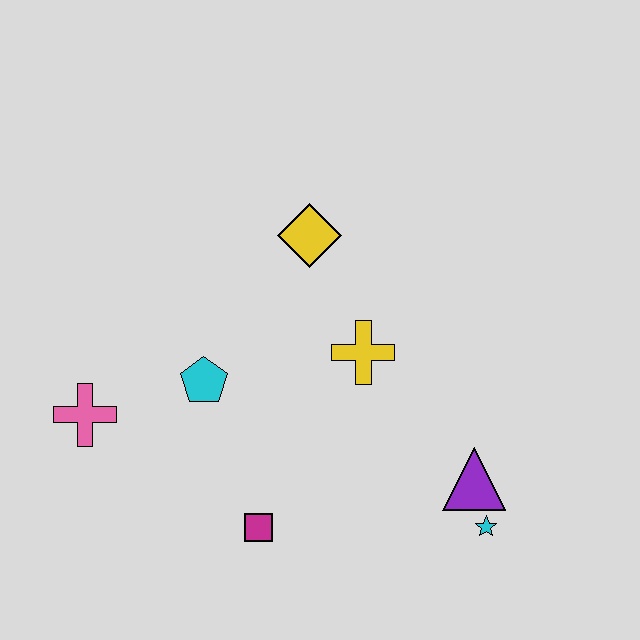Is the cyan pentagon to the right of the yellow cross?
No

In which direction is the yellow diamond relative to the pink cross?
The yellow diamond is to the right of the pink cross.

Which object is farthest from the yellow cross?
The pink cross is farthest from the yellow cross.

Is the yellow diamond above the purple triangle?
Yes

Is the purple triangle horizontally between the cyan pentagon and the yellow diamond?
No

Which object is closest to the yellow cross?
The yellow diamond is closest to the yellow cross.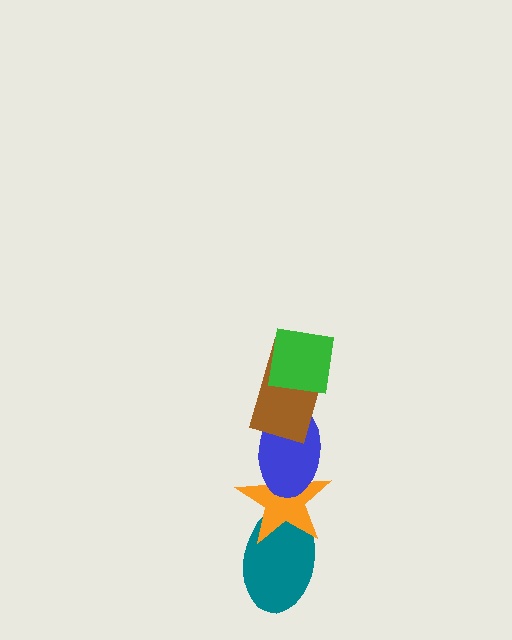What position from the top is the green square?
The green square is 1st from the top.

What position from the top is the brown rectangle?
The brown rectangle is 2nd from the top.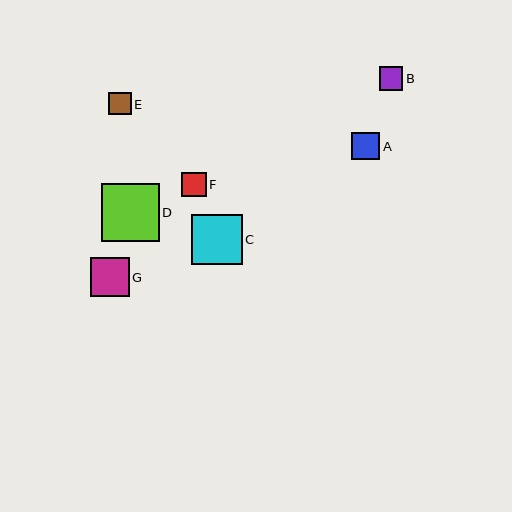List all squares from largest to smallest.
From largest to smallest: D, C, G, A, F, B, E.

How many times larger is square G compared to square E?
Square G is approximately 1.7 times the size of square E.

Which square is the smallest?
Square E is the smallest with a size of approximately 23 pixels.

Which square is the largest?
Square D is the largest with a size of approximately 58 pixels.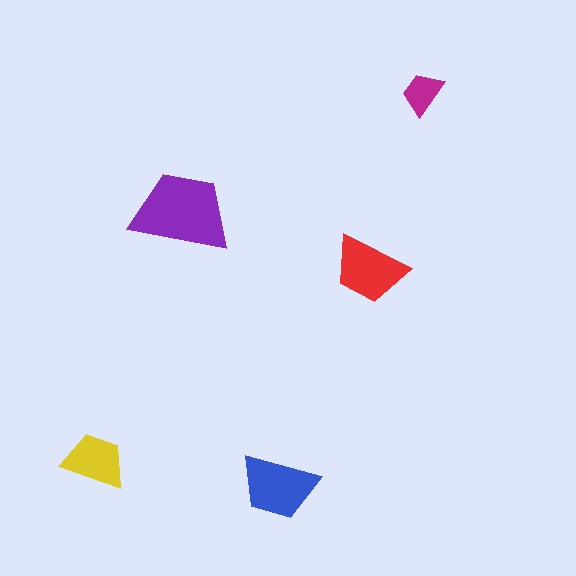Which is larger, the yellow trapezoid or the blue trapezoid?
The blue one.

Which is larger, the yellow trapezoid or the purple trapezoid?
The purple one.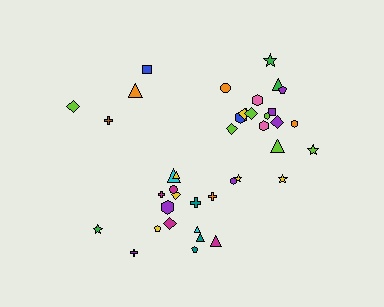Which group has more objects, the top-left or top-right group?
The top-right group.